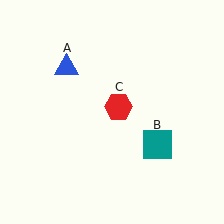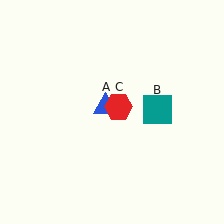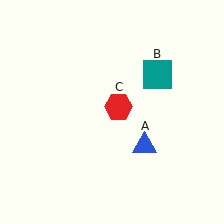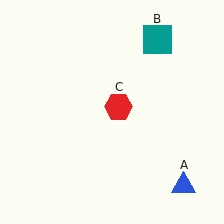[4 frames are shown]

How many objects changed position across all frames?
2 objects changed position: blue triangle (object A), teal square (object B).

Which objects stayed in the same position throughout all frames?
Red hexagon (object C) remained stationary.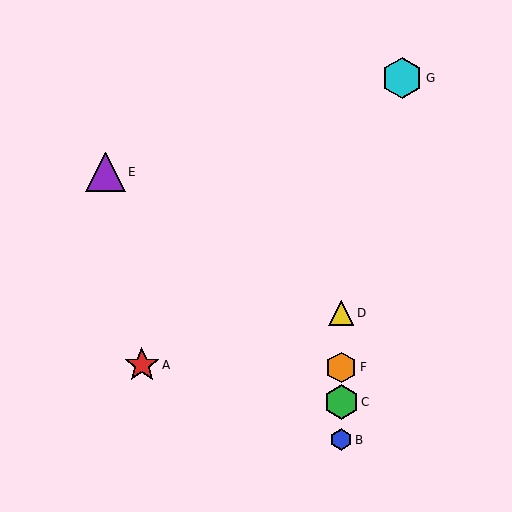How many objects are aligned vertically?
4 objects (B, C, D, F) are aligned vertically.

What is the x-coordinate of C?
Object C is at x≈341.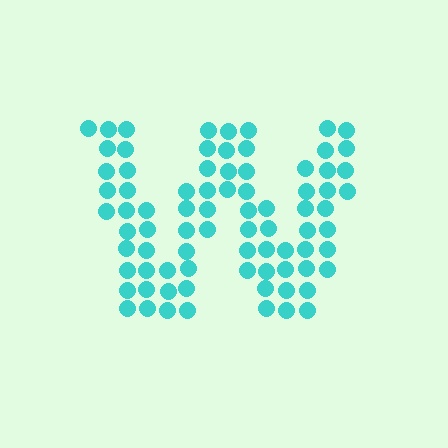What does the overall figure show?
The overall figure shows the letter W.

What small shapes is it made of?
It is made of small circles.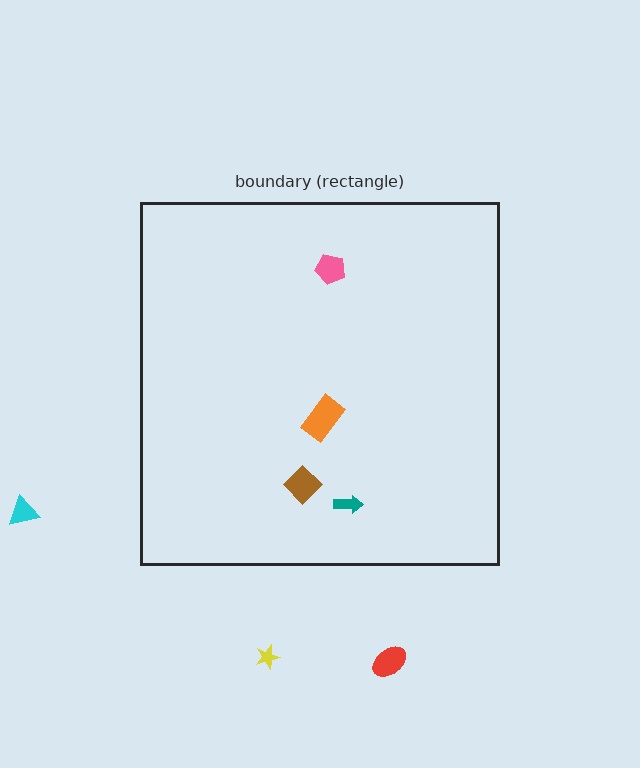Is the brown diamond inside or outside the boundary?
Inside.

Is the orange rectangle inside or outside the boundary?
Inside.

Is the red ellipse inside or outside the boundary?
Outside.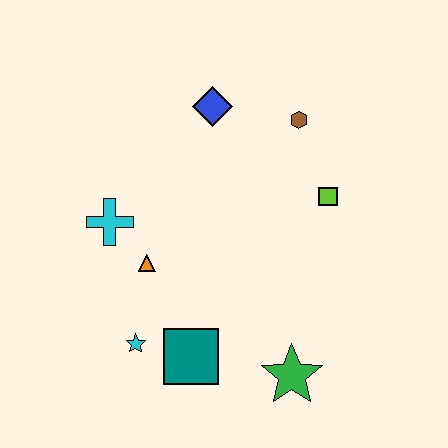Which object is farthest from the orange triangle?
The brown hexagon is farthest from the orange triangle.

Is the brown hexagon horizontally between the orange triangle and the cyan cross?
No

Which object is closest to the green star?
The teal square is closest to the green star.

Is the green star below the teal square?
Yes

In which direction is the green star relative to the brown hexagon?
The green star is below the brown hexagon.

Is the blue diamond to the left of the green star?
Yes